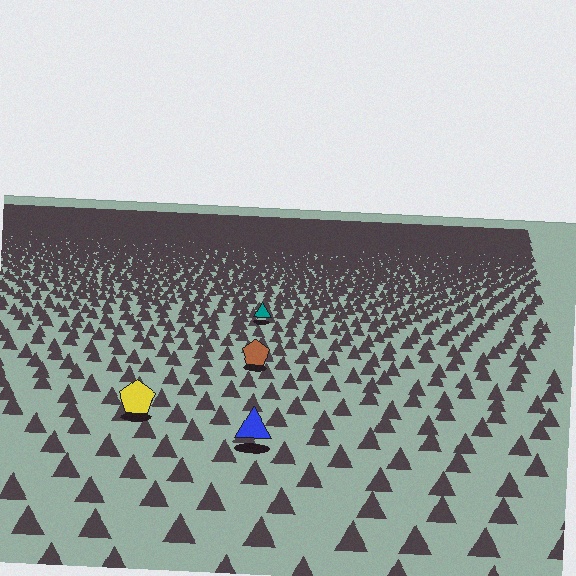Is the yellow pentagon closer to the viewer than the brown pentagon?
Yes. The yellow pentagon is closer — you can tell from the texture gradient: the ground texture is coarser near it.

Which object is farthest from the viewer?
The teal triangle is farthest from the viewer. It appears smaller and the ground texture around it is denser.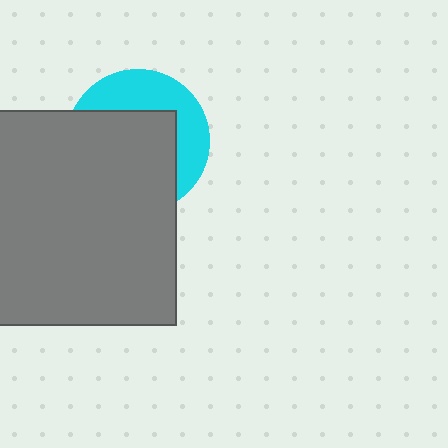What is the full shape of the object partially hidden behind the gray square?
The partially hidden object is a cyan circle.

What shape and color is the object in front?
The object in front is a gray square.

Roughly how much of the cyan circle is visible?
A small part of it is visible (roughly 37%).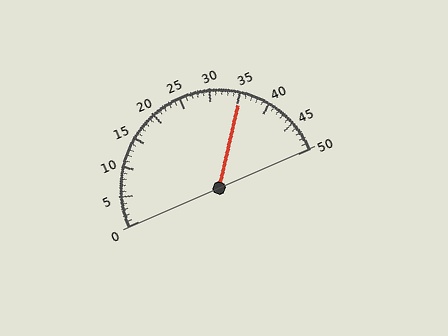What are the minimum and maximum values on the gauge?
The gauge ranges from 0 to 50.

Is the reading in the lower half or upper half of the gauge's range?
The reading is in the upper half of the range (0 to 50).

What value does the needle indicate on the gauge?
The needle indicates approximately 35.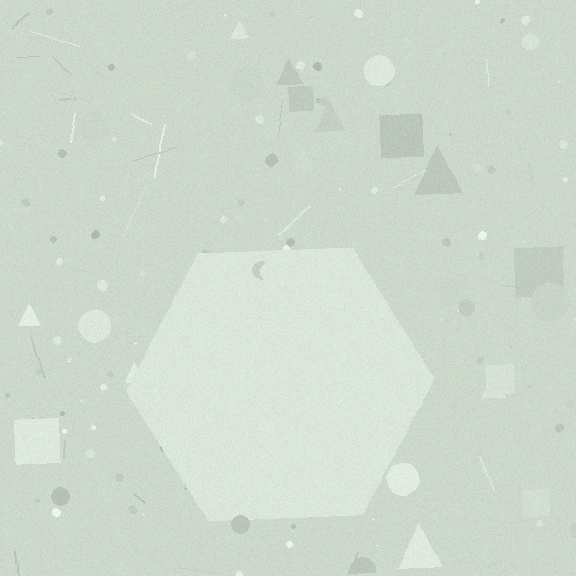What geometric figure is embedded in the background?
A hexagon is embedded in the background.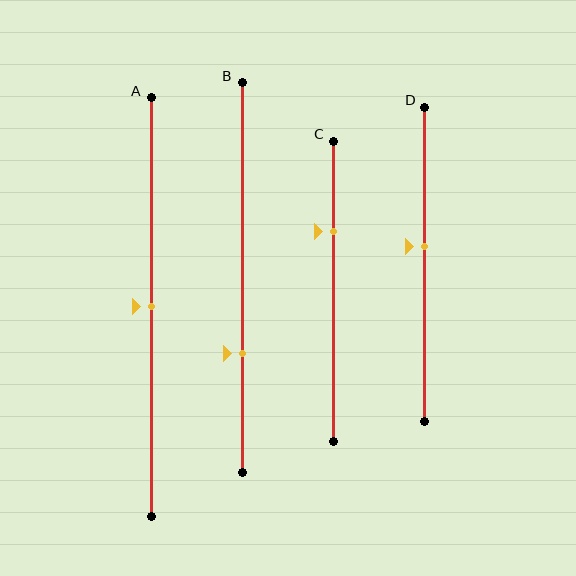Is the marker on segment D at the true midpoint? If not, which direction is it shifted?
No, the marker on segment D is shifted upward by about 6% of the segment length.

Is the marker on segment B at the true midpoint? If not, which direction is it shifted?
No, the marker on segment B is shifted downward by about 19% of the segment length.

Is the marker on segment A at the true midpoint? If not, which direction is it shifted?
Yes, the marker on segment A is at the true midpoint.